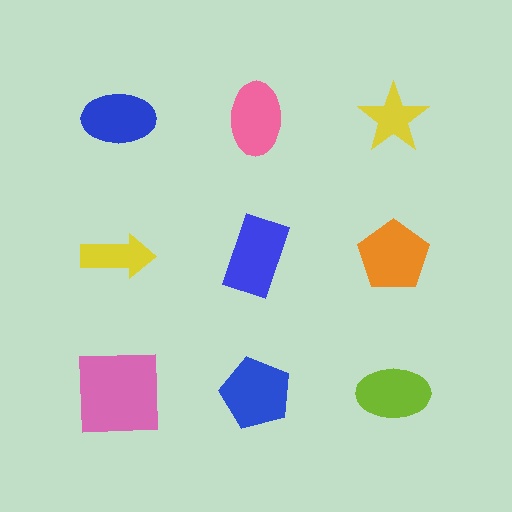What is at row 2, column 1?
A yellow arrow.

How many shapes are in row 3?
3 shapes.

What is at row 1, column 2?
A pink ellipse.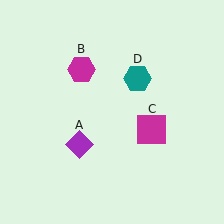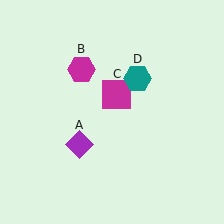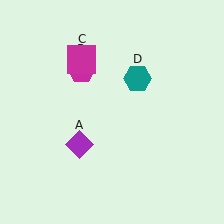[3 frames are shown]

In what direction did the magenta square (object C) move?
The magenta square (object C) moved up and to the left.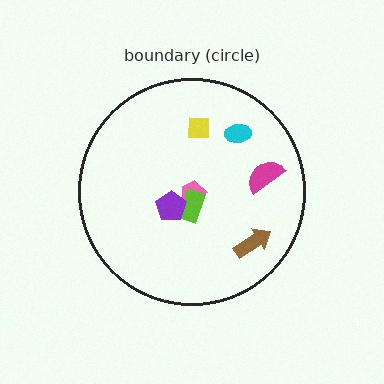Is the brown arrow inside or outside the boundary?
Inside.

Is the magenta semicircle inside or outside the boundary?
Inside.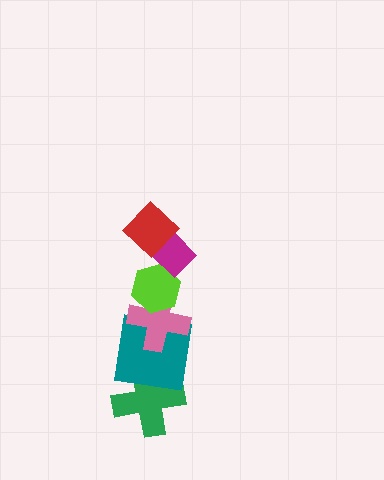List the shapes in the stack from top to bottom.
From top to bottom: the red diamond, the magenta diamond, the lime hexagon, the pink cross, the teal square, the green cross.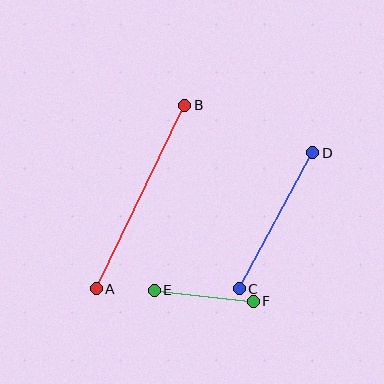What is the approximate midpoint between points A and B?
The midpoint is at approximately (141, 197) pixels.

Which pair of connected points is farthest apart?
Points A and B are farthest apart.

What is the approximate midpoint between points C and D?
The midpoint is at approximately (276, 221) pixels.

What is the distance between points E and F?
The distance is approximately 99 pixels.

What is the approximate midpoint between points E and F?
The midpoint is at approximately (204, 296) pixels.